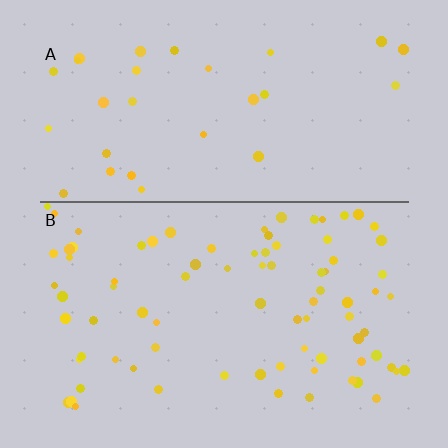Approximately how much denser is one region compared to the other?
Approximately 2.6× — region B over region A.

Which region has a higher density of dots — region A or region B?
B (the bottom).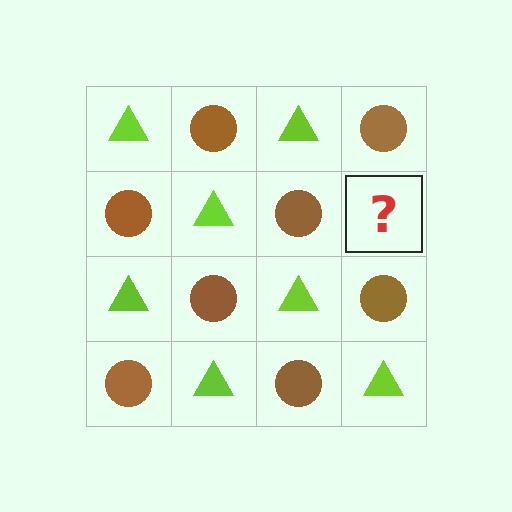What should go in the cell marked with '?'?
The missing cell should contain a lime triangle.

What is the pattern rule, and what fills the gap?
The rule is that it alternates lime triangle and brown circle in a checkerboard pattern. The gap should be filled with a lime triangle.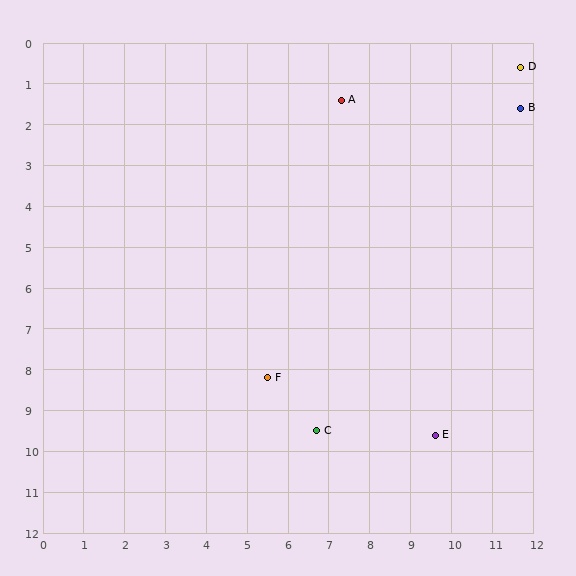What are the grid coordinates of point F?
Point F is at approximately (5.5, 8.2).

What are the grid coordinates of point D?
Point D is at approximately (11.7, 0.6).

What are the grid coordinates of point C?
Point C is at approximately (6.7, 9.5).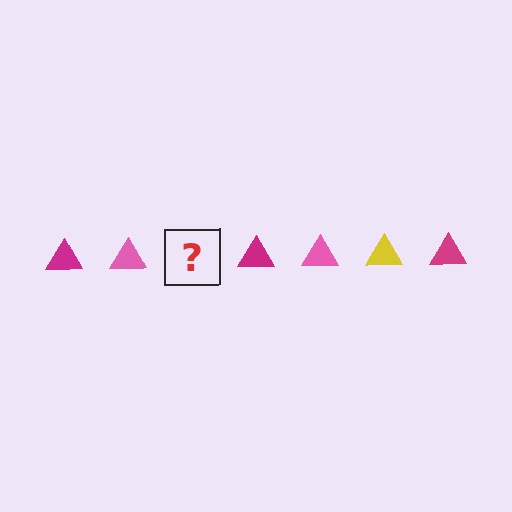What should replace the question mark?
The question mark should be replaced with a yellow triangle.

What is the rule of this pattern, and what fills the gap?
The rule is that the pattern cycles through magenta, pink, yellow triangles. The gap should be filled with a yellow triangle.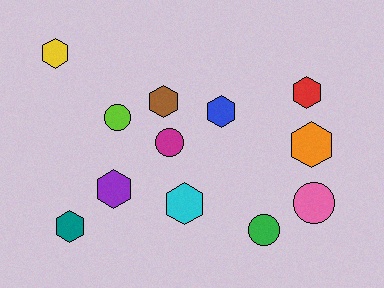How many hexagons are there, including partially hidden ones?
There are 8 hexagons.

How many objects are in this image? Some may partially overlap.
There are 12 objects.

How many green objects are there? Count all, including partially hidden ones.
There is 1 green object.